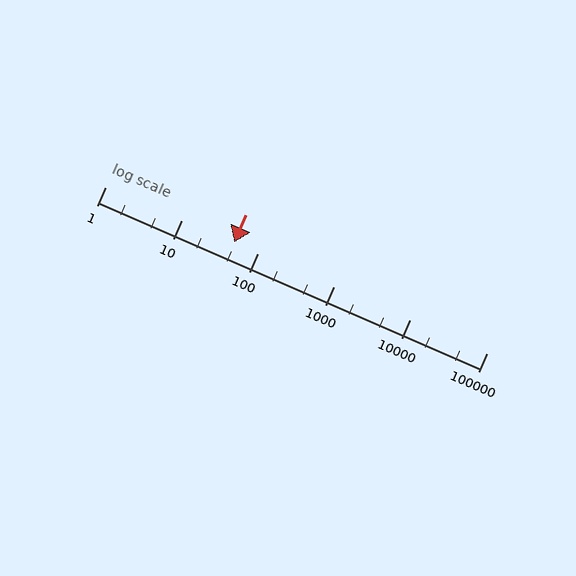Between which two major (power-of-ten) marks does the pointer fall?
The pointer is between 10 and 100.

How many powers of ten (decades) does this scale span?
The scale spans 5 decades, from 1 to 100000.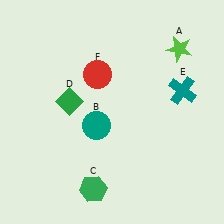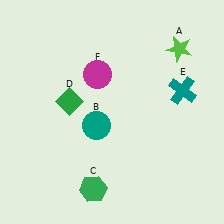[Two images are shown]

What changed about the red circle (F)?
In Image 1, F is red. In Image 2, it changed to magenta.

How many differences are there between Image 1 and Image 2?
There is 1 difference between the two images.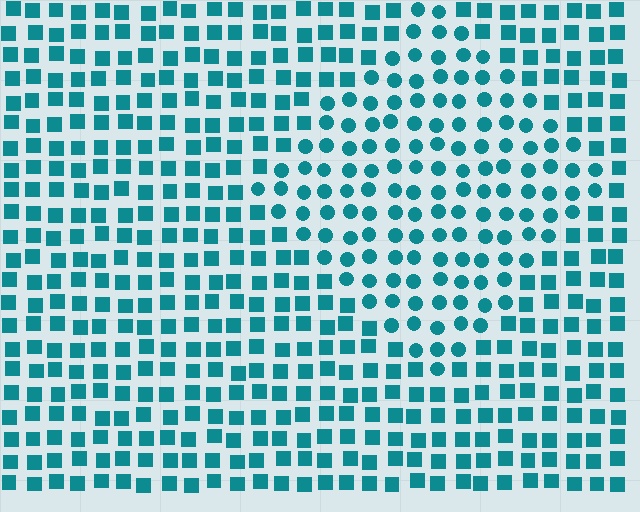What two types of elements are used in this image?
The image uses circles inside the diamond region and squares outside it.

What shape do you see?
I see a diamond.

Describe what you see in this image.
The image is filled with small teal elements arranged in a uniform grid. A diamond-shaped region contains circles, while the surrounding area contains squares. The boundary is defined purely by the change in element shape.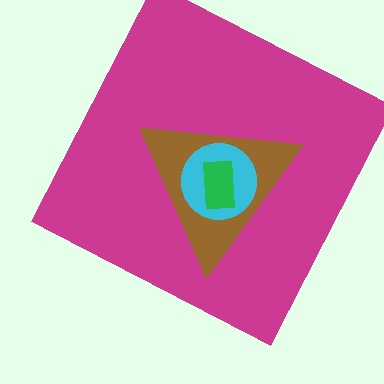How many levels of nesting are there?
4.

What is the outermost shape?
The magenta square.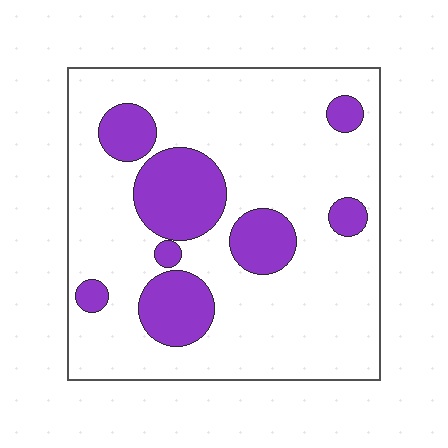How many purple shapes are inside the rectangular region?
8.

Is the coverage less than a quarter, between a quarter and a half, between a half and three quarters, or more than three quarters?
Less than a quarter.